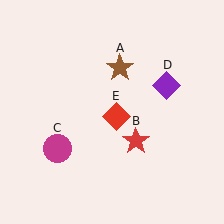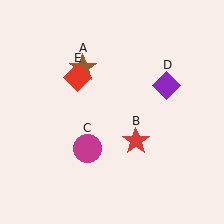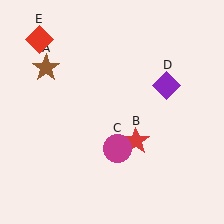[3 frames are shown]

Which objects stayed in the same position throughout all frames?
Red star (object B) and purple diamond (object D) remained stationary.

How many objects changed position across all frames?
3 objects changed position: brown star (object A), magenta circle (object C), red diamond (object E).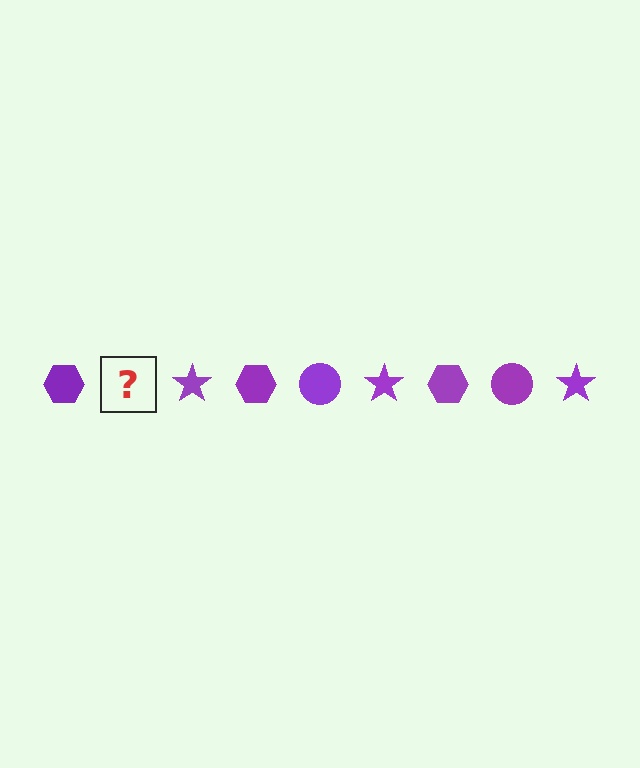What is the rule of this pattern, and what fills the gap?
The rule is that the pattern cycles through hexagon, circle, star shapes in purple. The gap should be filled with a purple circle.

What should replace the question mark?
The question mark should be replaced with a purple circle.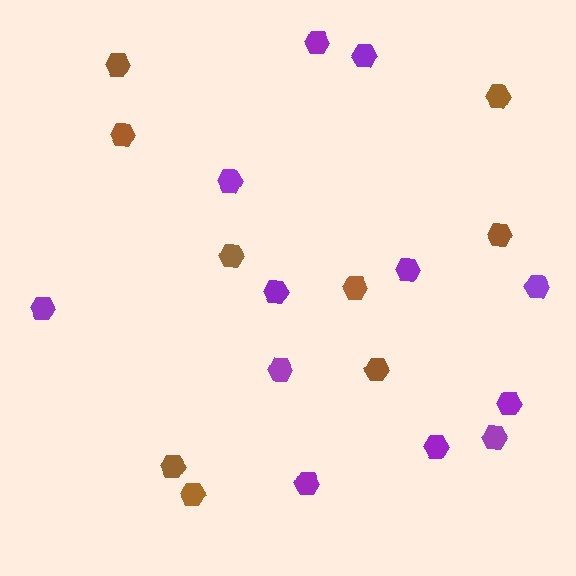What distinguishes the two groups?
There are 2 groups: one group of brown hexagons (9) and one group of purple hexagons (12).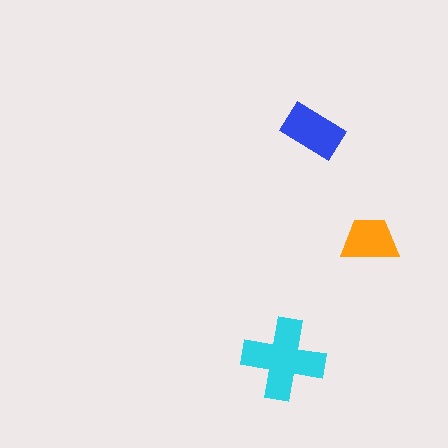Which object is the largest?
The cyan cross.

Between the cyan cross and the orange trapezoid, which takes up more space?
The cyan cross.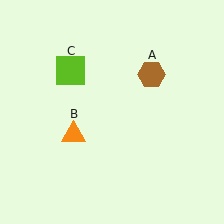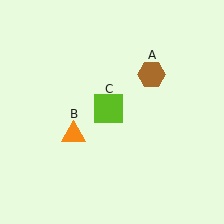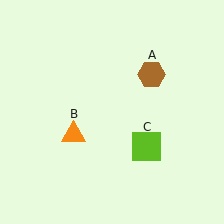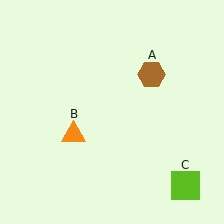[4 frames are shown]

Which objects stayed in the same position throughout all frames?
Brown hexagon (object A) and orange triangle (object B) remained stationary.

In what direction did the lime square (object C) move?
The lime square (object C) moved down and to the right.